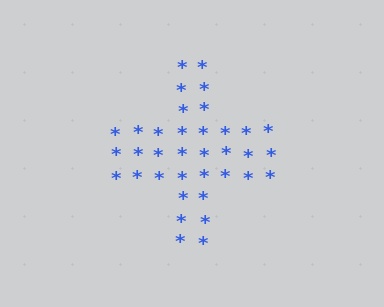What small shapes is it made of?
It is made of small asterisks.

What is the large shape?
The large shape is a cross.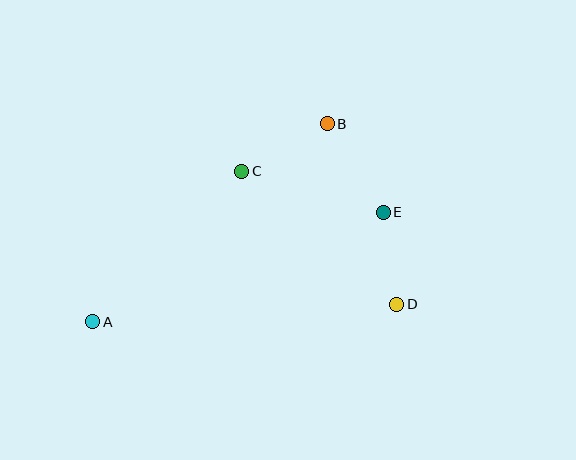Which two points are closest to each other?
Points D and E are closest to each other.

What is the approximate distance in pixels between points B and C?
The distance between B and C is approximately 98 pixels.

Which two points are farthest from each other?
Points A and E are farthest from each other.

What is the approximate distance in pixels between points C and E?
The distance between C and E is approximately 148 pixels.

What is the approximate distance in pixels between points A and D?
The distance between A and D is approximately 305 pixels.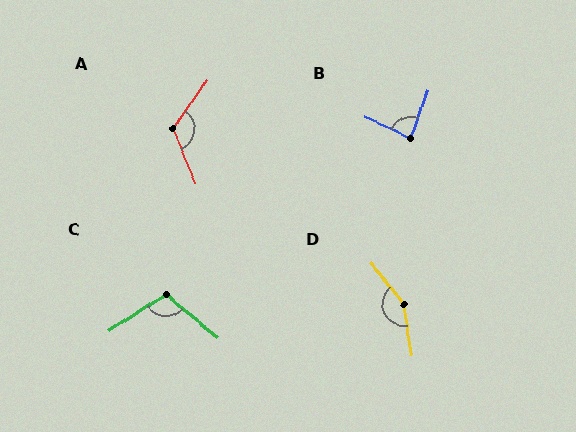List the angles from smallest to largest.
B (86°), C (107°), A (122°), D (149°).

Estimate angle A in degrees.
Approximately 122 degrees.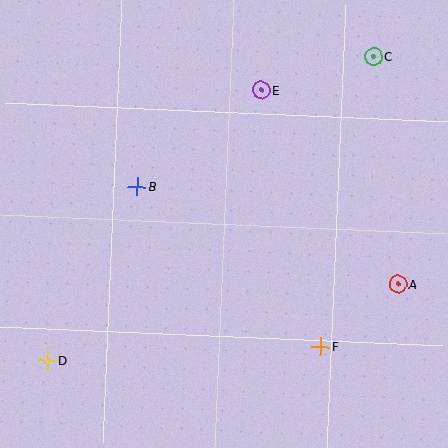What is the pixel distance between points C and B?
The distance between C and B is 270 pixels.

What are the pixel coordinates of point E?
Point E is at (261, 90).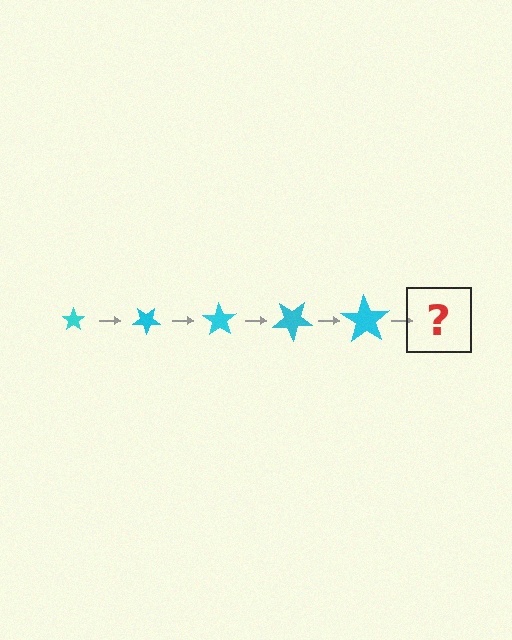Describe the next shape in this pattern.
It should be a star, larger than the previous one and rotated 175 degrees from the start.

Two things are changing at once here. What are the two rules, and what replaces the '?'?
The two rules are that the star grows larger each step and it rotates 35 degrees each step. The '?' should be a star, larger than the previous one and rotated 175 degrees from the start.